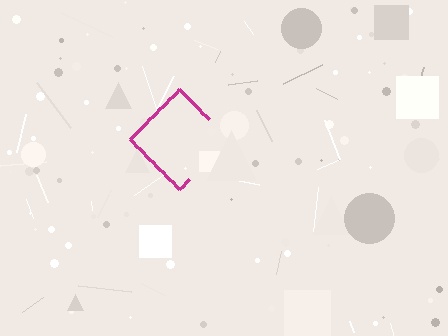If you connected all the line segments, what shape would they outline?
They would outline a diamond.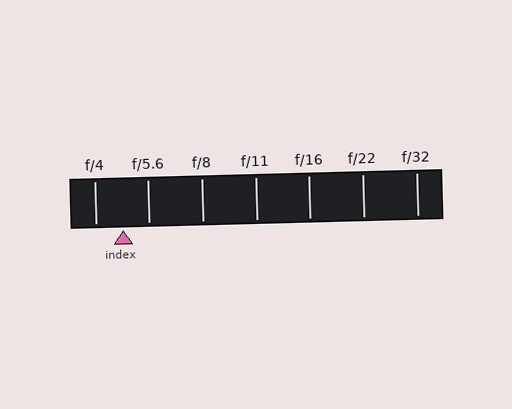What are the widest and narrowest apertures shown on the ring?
The widest aperture shown is f/4 and the narrowest is f/32.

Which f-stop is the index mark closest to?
The index mark is closest to f/5.6.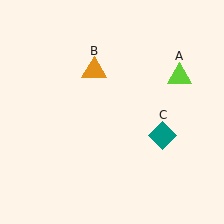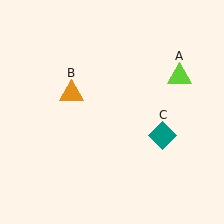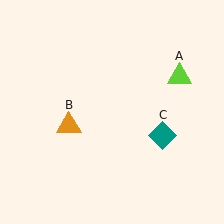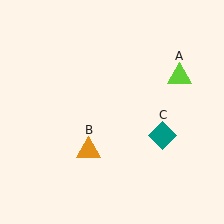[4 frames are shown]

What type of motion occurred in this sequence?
The orange triangle (object B) rotated counterclockwise around the center of the scene.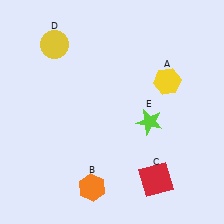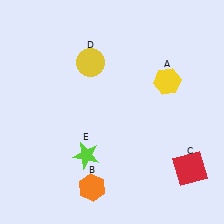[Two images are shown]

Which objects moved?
The objects that moved are: the red square (C), the yellow circle (D), the lime star (E).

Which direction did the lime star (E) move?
The lime star (E) moved left.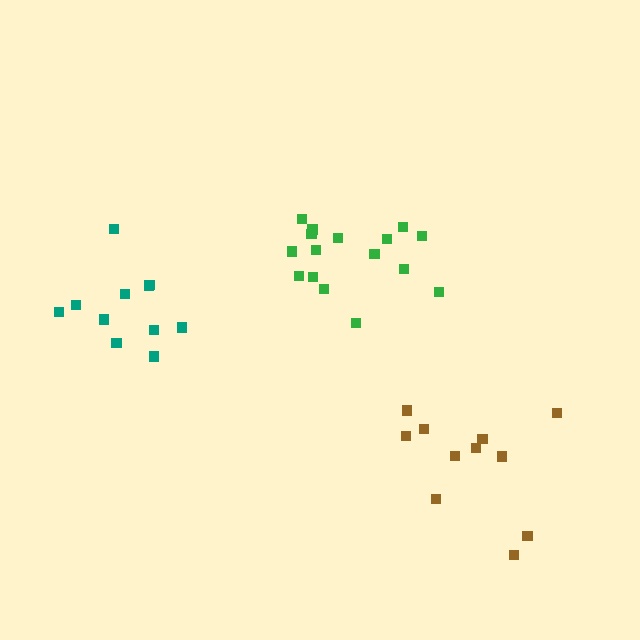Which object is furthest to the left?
The teal cluster is leftmost.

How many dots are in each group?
Group 1: 11 dots, Group 2: 11 dots, Group 3: 16 dots (38 total).